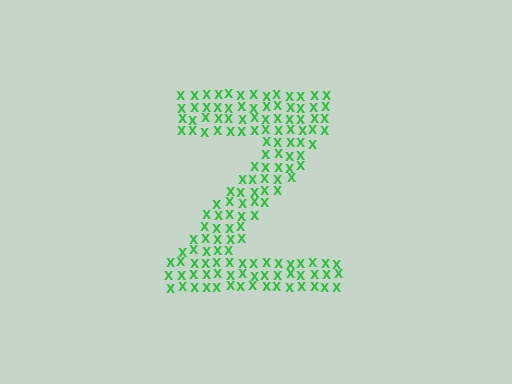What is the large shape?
The large shape is the letter Z.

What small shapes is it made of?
It is made of small letter X's.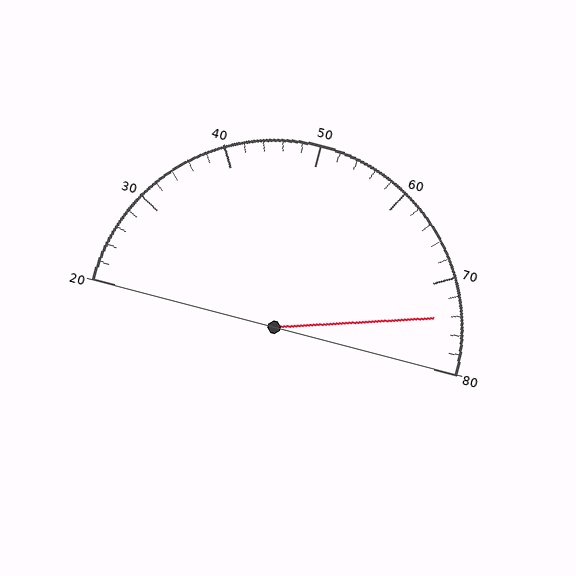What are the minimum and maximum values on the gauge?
The gauge ranges from 20 to 80.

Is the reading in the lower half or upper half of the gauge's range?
The reading is in the upper half of the range (20 to 80).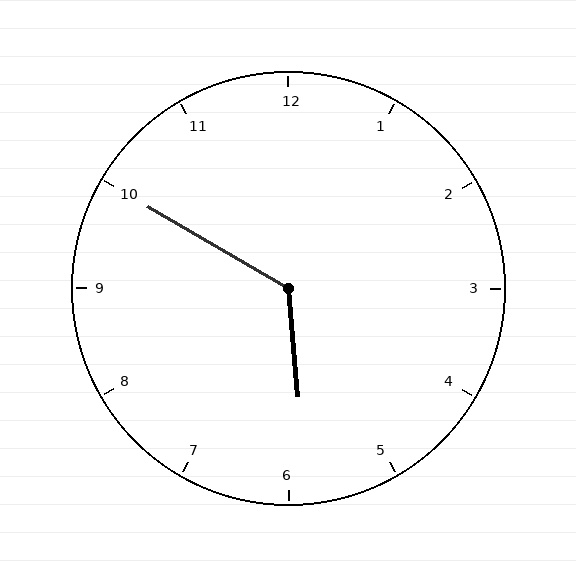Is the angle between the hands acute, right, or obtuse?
It is obtuse.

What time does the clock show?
5:50.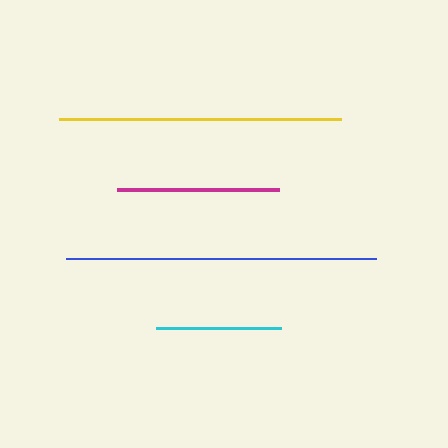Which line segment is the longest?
The blue line is the longest at approximately 310 pixels.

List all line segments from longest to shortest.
From longest to shortest: blue, yellow, magenta, cyan.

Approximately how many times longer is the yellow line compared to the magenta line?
The yellow line is approximately 1.7 times the length of the magenta line.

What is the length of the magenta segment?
The magenta segment is approximately 161 pixels long.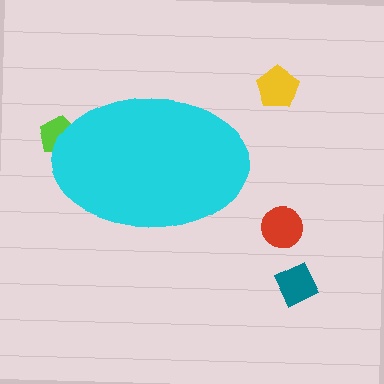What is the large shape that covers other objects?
A cyan ellipse.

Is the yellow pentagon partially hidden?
No, the yellow pentagon is fully visible.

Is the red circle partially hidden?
No, the red circle is fully visible.